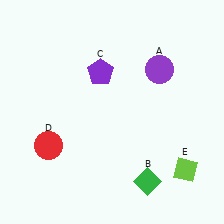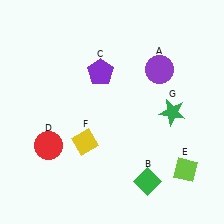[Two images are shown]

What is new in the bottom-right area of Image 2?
A green star (G) was added in the bottom-right area of Image 2.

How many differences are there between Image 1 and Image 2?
There are 2 differences between the two images.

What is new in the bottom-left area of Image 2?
A yellow diamond (F) was added in the bottom-left area of Image 2.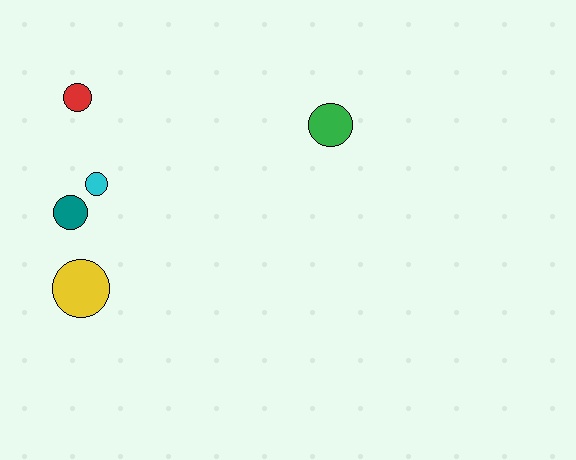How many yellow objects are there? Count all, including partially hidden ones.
There is 1 yellow object.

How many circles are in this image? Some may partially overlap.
There are 5 circles.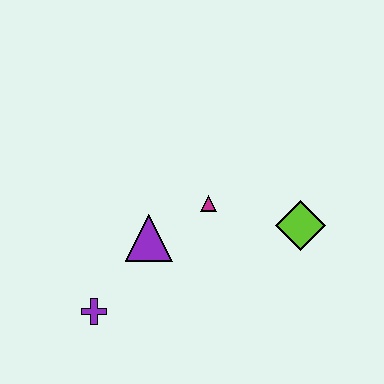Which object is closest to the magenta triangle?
The purple triangle is closest to the magenta triangle.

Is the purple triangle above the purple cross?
Yes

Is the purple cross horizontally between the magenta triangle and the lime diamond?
No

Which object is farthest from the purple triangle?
The lime diamond is farthest from the purple triangle.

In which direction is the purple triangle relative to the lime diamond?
The purple triangle is to the left of the lime diamond.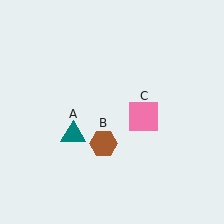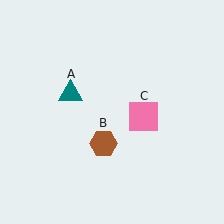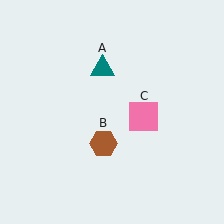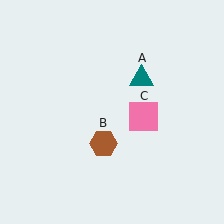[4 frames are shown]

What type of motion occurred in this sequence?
The teal triangle (object A) rotated clockwise around the center of the scene.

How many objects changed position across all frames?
1 object changed position: teal triangle (object A).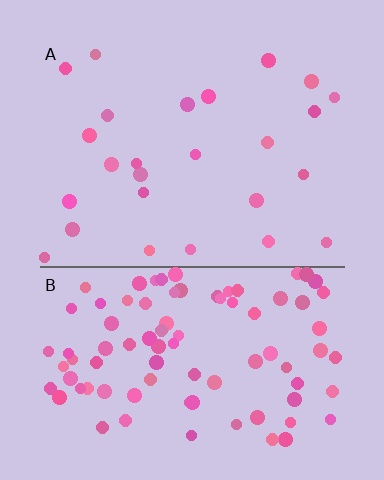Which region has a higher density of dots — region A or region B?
B (the bottom).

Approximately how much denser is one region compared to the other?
Approximately 3.6× — region B over region A.